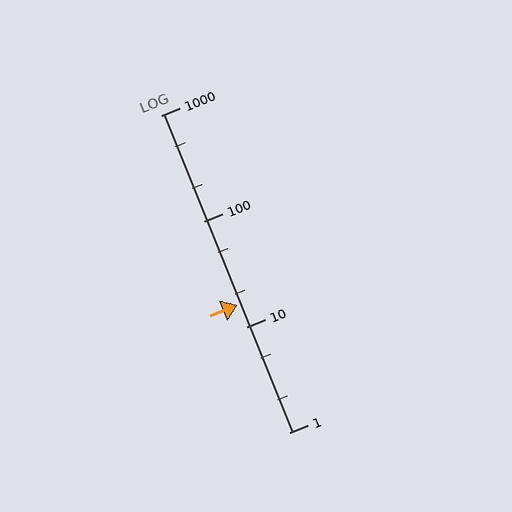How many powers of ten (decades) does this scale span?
The scale spans 3 decades, from 1 to 1000.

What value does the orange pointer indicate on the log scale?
The pointer indicates approximately 16.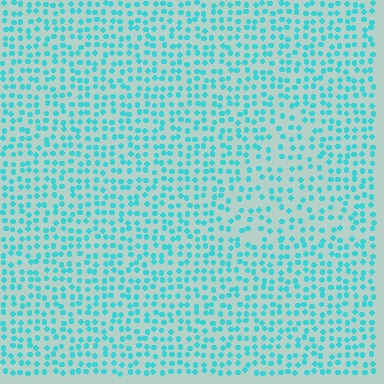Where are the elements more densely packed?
The elements are more densely packed outside the triangle boundary.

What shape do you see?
I see a triangle.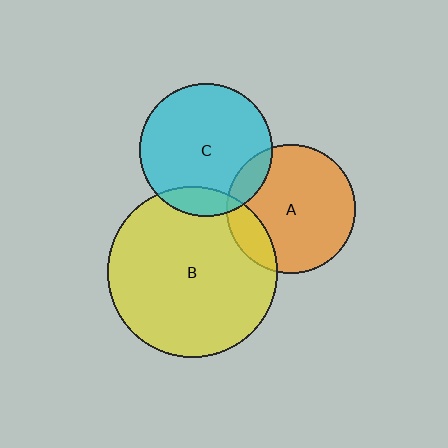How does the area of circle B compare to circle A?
Approximately 1.8 times.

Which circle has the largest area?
Circle B (yellow).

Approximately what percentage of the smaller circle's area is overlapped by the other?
Approximately 15%.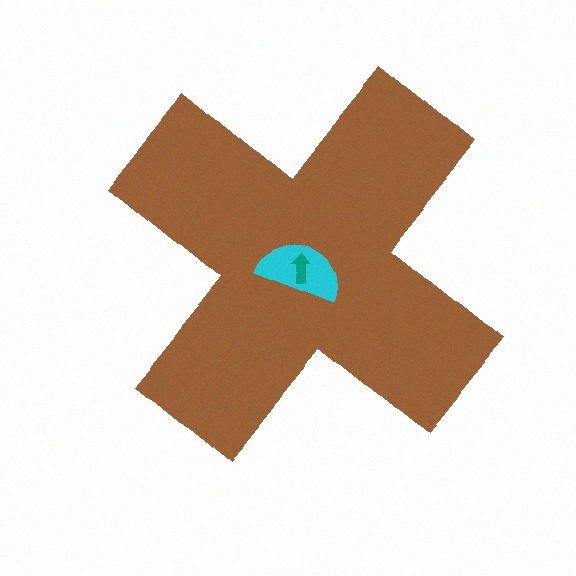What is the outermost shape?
The brown cross.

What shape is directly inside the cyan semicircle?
The teal arrow.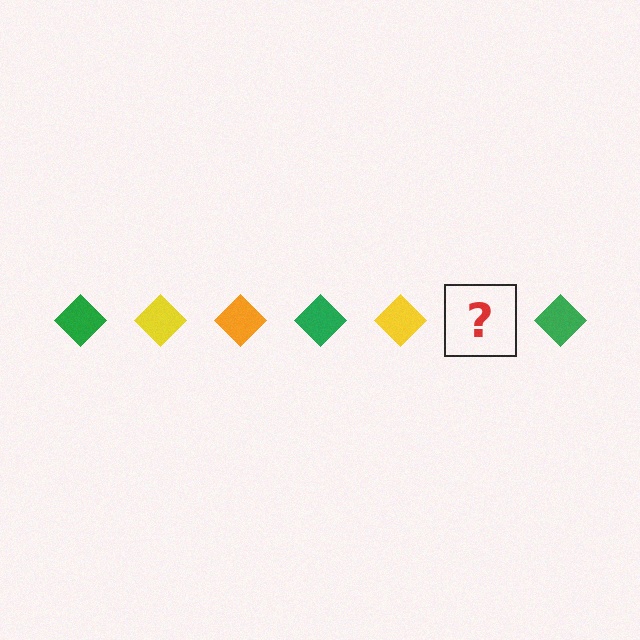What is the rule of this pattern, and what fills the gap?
The rule is that the pattern cycles through green, yellow, orange diamonds. The gap should be filled with an orange diamond.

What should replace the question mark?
The question mark should be replaced with an orange diamond.